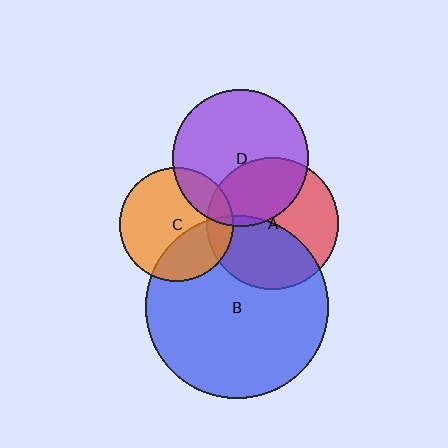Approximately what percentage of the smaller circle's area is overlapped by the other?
Approximately 30%.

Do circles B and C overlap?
Yes.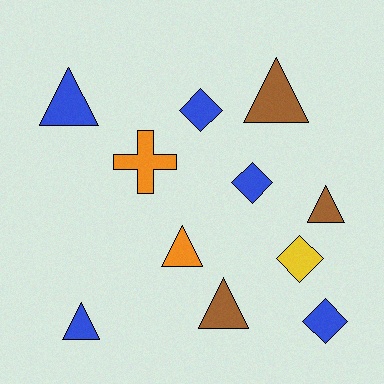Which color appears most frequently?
Blue, with 5 objects.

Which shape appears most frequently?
Triangle, with 6 objects.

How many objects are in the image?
There are 11 objects.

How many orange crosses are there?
There is 1 orange cross.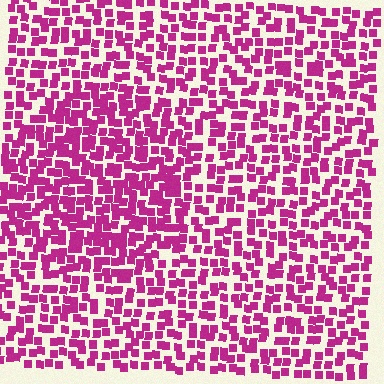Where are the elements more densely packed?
The elements are more densely packed inside the circle boundary.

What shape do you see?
I see a circle.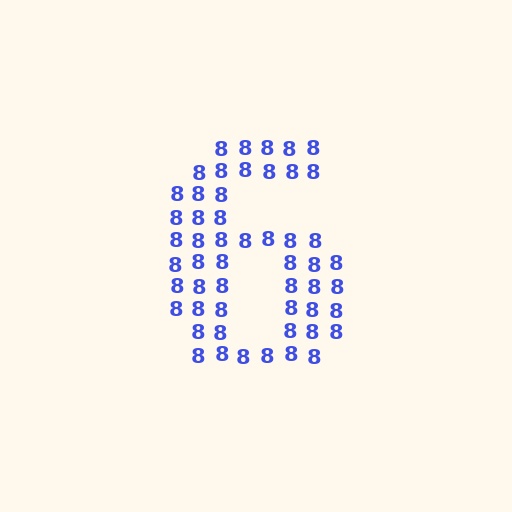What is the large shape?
The large shape is the digit 6.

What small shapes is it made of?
It is made of small digit 8's.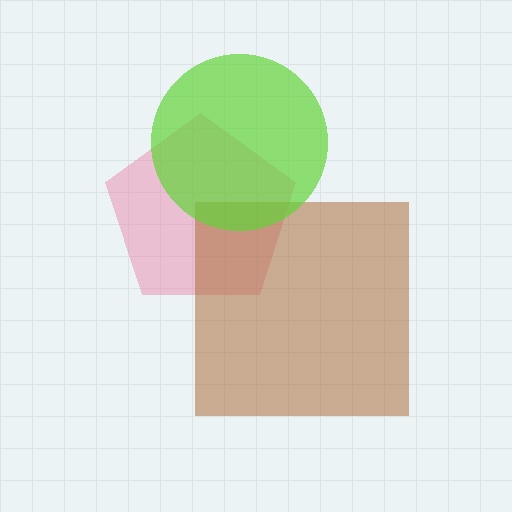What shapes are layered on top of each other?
The layered shapes are: a pink pentagon, a brown square, a lime circle.